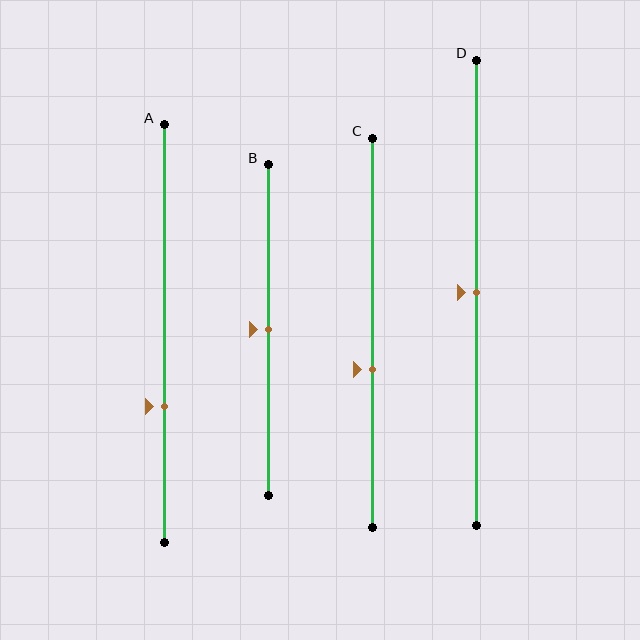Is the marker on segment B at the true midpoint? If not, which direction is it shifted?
Yes, the marker on segment B is at the true midpoint.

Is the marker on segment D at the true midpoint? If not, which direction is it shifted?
Yes, the marker on segment D is at the true midpoint.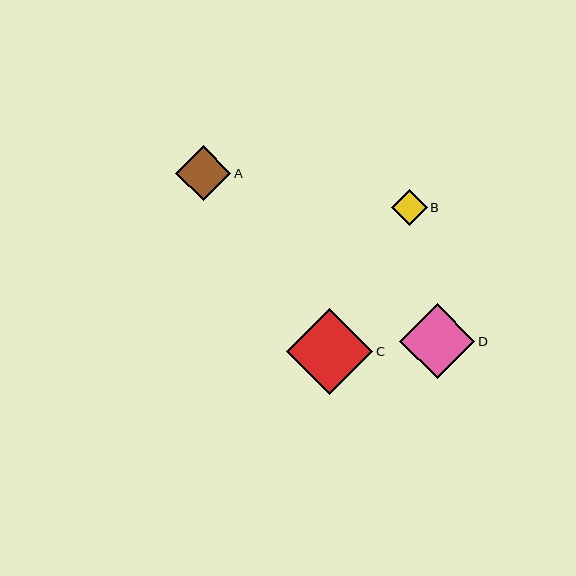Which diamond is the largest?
Diamond C is the largest with a size of approximately 86 pixels.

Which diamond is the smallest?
Diamond B is the smallest with a size of approximately 36 pixels.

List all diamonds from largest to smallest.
From largest to smallest: C, D, A, B.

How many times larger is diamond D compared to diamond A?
Diamond D is approximately 1.4 times the size of diamond A.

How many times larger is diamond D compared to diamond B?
Diamond D is approximately 2.1 times the size of diamond B.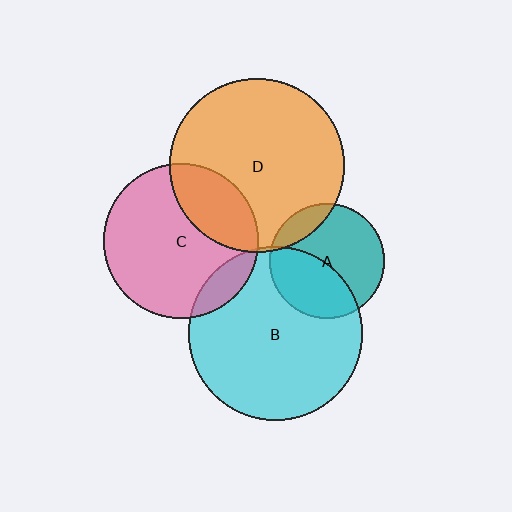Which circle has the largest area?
Circle D (orange).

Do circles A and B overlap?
Yes.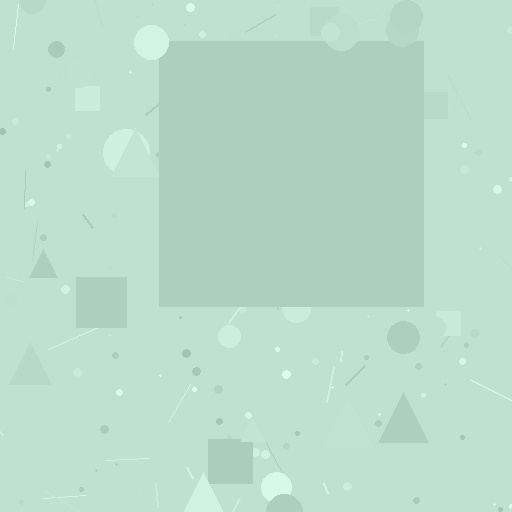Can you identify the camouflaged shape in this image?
The camouflaged shape is a square.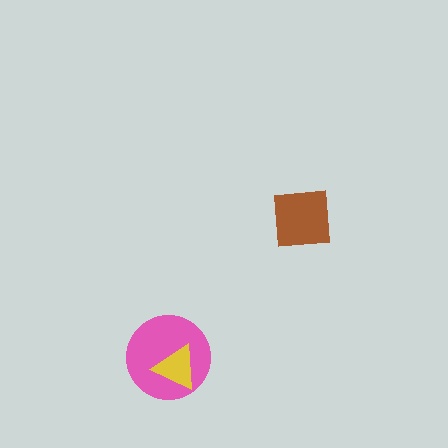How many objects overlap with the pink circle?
1 object overlaps with the pink circle.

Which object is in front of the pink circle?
The yellow triangle is in front of the pink circle.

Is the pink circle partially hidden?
Yes, it is partially covered by another shape.